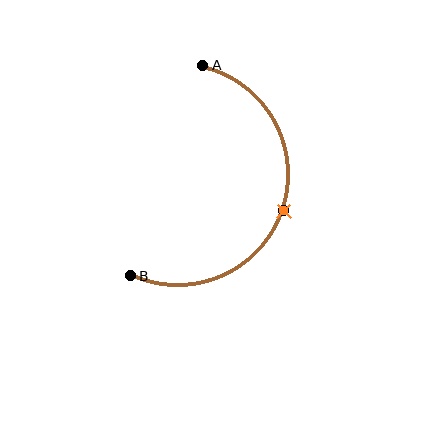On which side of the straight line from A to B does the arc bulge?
The arc bulges to the right of the straight line connecting A and B.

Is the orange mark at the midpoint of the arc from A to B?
Yes. The orange mark lies on the arc at equal arc-length from both A and B — it is the arc midpoint.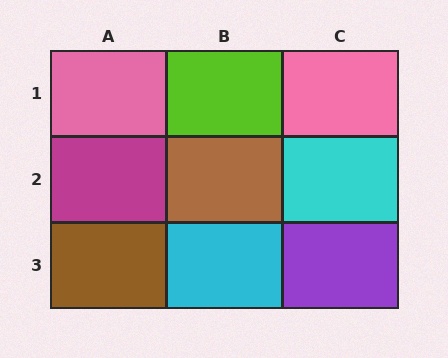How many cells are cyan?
2 cells are cyan.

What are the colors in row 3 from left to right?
Brown, cyan, purple.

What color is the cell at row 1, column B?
Lime.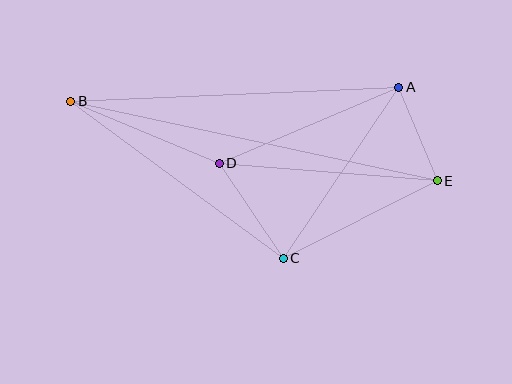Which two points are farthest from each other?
Points B and E are farthest from each other.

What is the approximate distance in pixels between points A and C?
The distance between A and C is approximately 206 pixels.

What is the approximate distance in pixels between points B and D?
The distance between B and D is approximately 161 pixels.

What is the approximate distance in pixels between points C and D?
The distance between C and D is approximately 115 pixels.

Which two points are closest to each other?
Points A and E are closest to each other.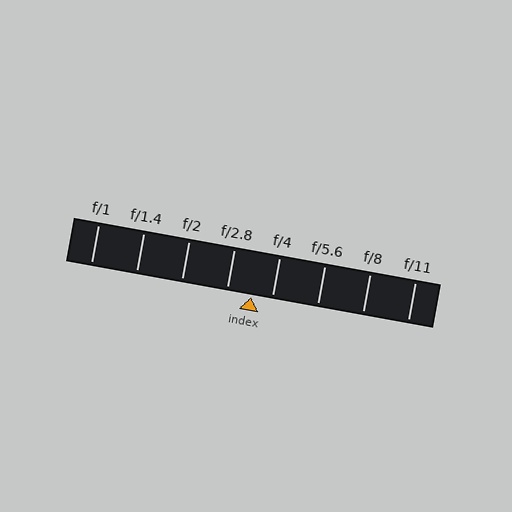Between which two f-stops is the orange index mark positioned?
The index mark is between f/2.8 and f/4.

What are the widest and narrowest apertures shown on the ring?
The widest aperture shown is f/1 and the narrowest is f/11.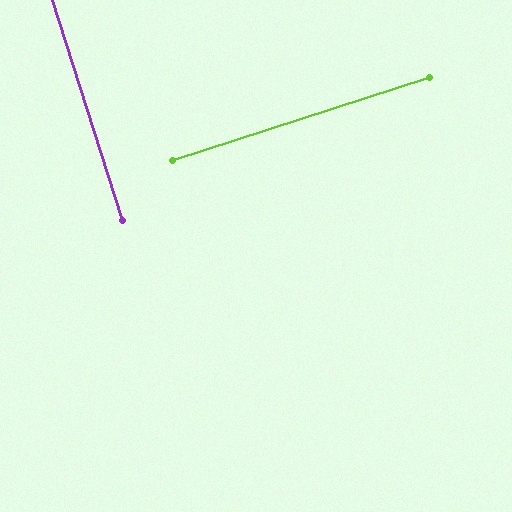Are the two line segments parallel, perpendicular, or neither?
Perpendicular — they meet at approximately 90°.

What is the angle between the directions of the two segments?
Approximately 90 degrees.